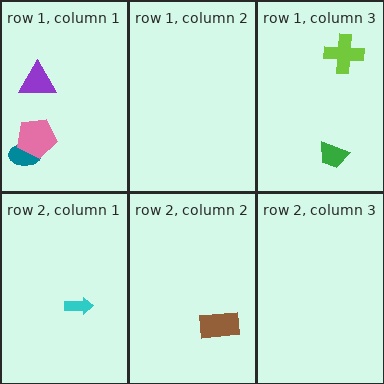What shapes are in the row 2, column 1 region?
The cyan arrow.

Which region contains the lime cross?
The row 1, column 3 region.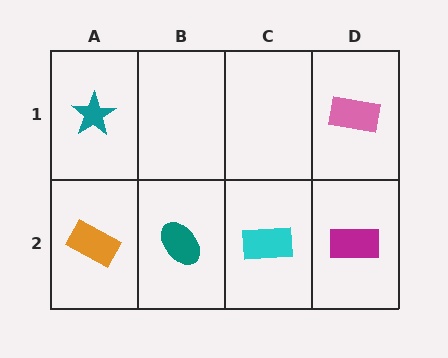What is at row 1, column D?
A pink rectangle.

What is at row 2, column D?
A magenta rectangle.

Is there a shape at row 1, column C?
No, that cell is empty.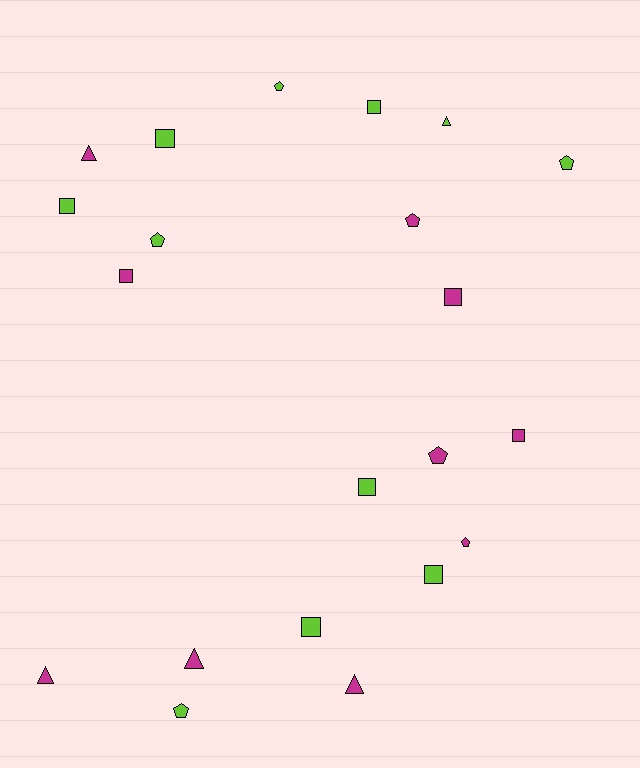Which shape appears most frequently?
Square, with 9 objects.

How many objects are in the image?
There are 21 objects.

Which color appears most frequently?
Lime, with 11 objects.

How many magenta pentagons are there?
There are 3 magenta pentagons.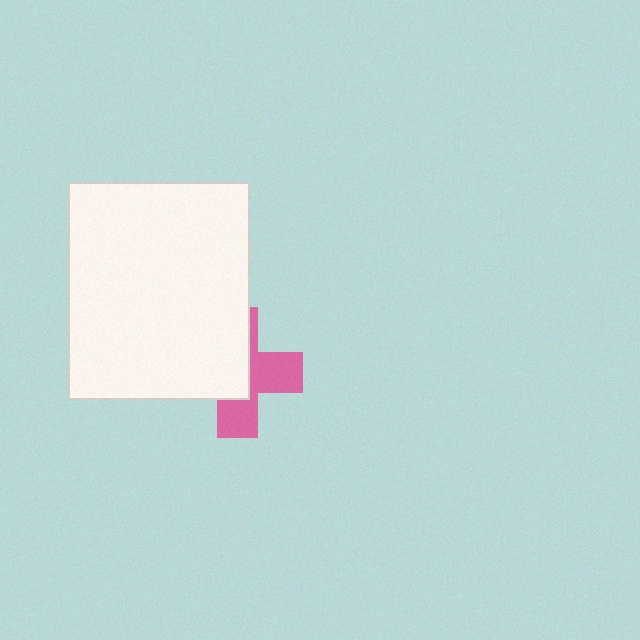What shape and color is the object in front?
The object in front is a white rectangle.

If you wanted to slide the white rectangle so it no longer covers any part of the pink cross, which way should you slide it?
Slide it toward the upper-left — that is the most direct way to separate the two shapes.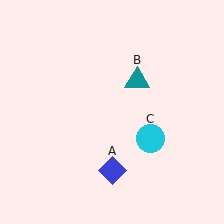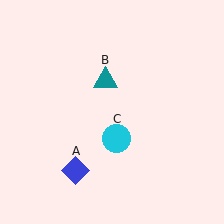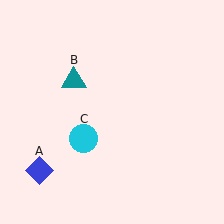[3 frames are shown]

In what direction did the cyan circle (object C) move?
The cyan circle (object C) moved left.